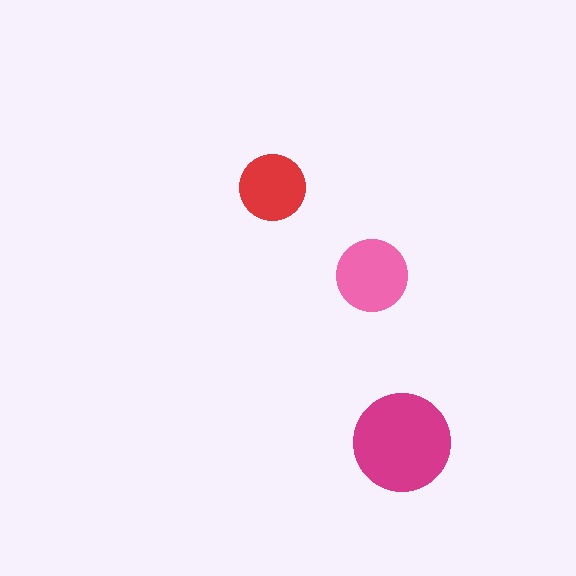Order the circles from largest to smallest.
the magenta one, the pink one, the red one.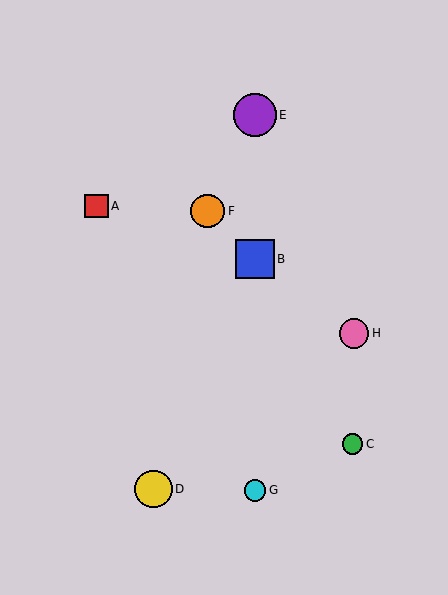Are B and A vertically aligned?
No, B is at x≈255 and A is at x≈97.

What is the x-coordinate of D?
Object D is at x≈153.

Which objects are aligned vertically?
Objects B, E, G are aligned vertically.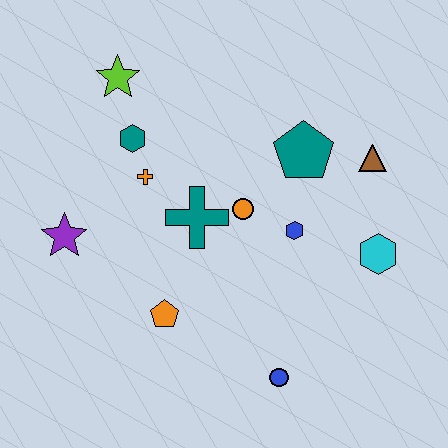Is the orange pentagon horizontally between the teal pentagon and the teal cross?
No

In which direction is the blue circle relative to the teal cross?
The blue circle is below the teal cross.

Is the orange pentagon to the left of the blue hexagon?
Yes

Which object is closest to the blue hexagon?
The orange circle is closest to the blue hexagon.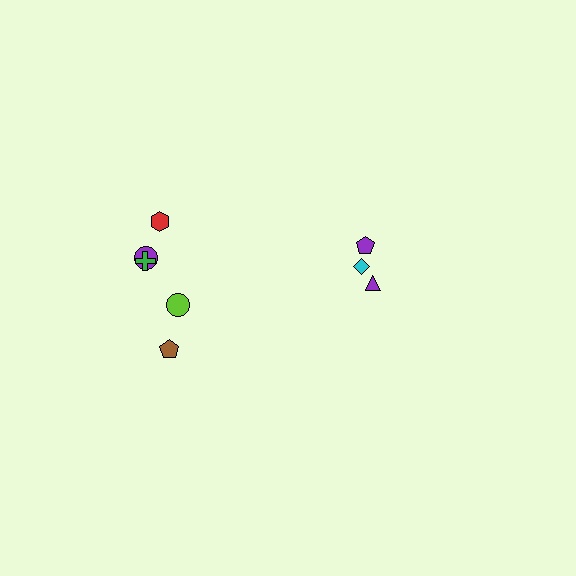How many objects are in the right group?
There are 3 objects.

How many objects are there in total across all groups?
There are 8 objects.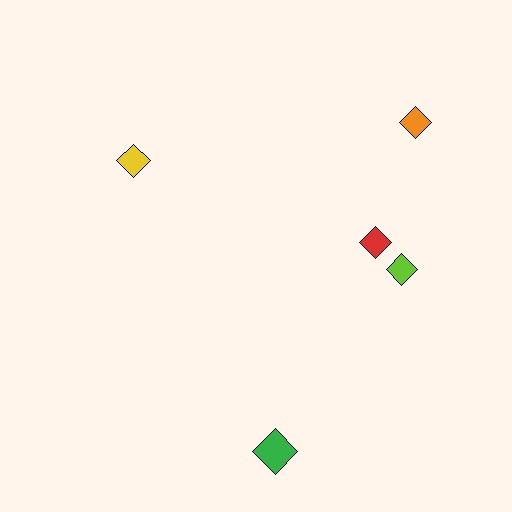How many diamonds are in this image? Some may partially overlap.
There are 5 diamonds.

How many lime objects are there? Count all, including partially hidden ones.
There is 1 lime object.